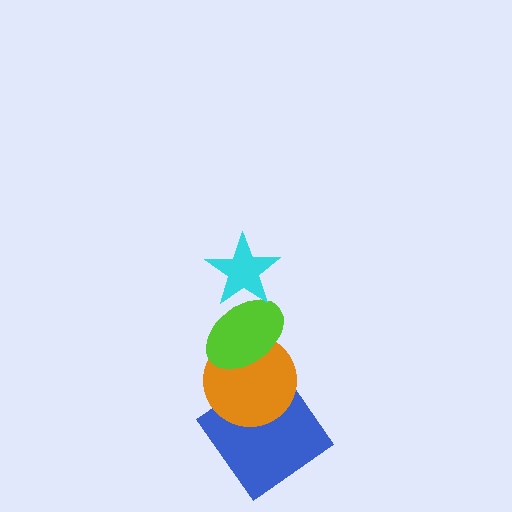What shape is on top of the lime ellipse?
The cyan star is on top of the lime ellipse.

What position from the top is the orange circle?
The orange circle is 3rd from the top.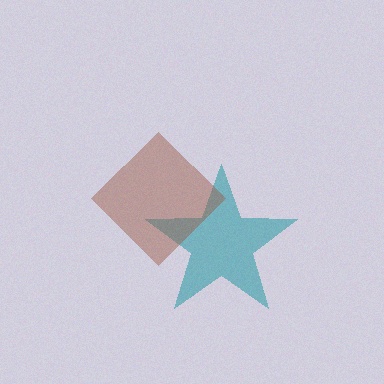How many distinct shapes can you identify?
There are 2 distinct shapes: a teal star, a brown diamond.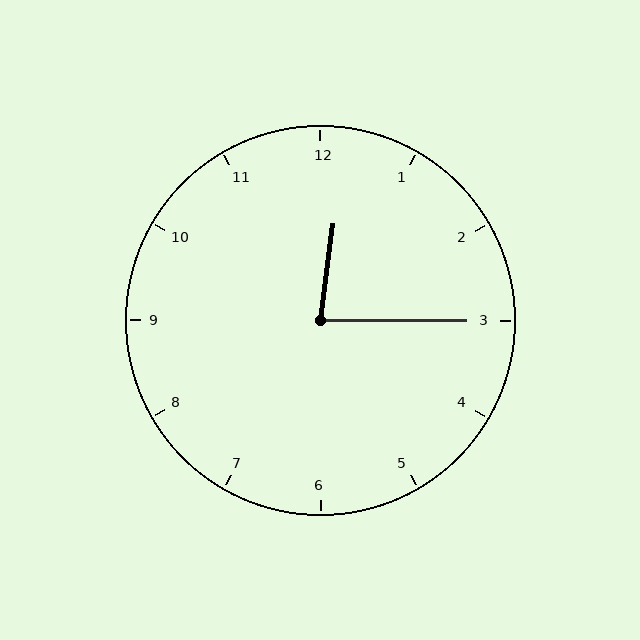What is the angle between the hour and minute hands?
Approximately 82 degrees.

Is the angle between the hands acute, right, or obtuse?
It is acute.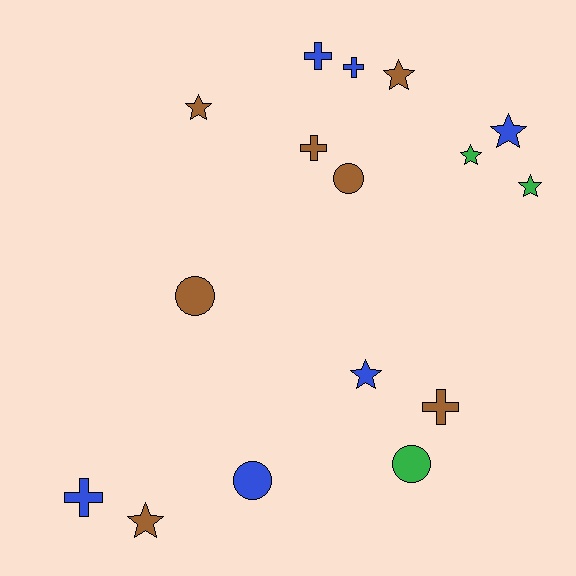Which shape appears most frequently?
Star, with 7 objects.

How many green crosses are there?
There are no green crosses.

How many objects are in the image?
There are 16 objects.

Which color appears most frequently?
Brown, with 7 objects.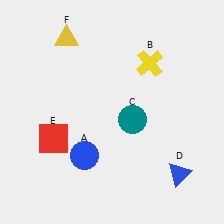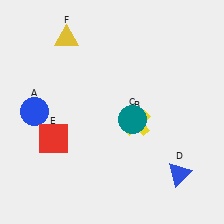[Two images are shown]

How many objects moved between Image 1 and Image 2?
2 objects moved between the two images.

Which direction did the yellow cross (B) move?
The yellow cross (B) moved down.